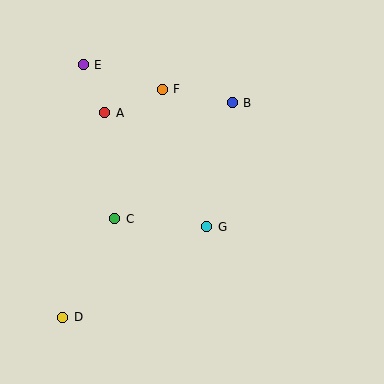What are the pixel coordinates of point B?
Point B is at (232, 103).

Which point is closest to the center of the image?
Point G at (207, 227) is closest to the center.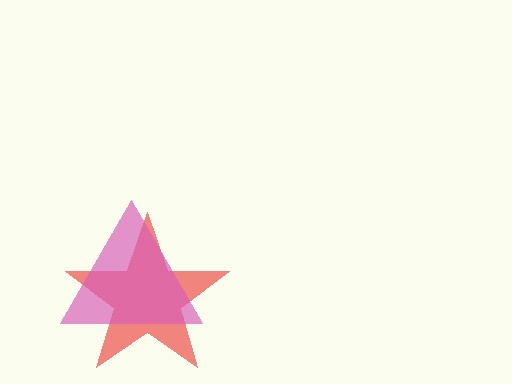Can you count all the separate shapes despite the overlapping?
Yes, there are 2 separate shapes.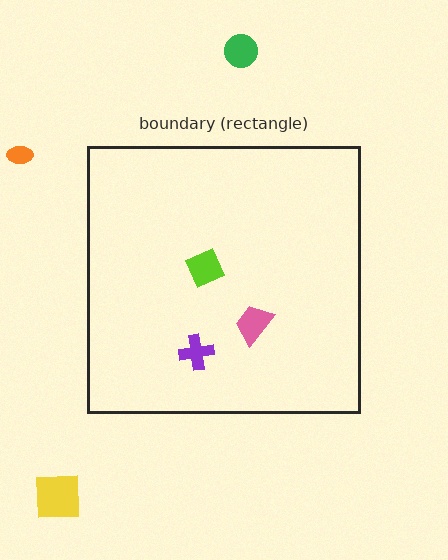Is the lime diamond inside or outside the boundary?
Inside.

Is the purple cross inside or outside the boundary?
Inside.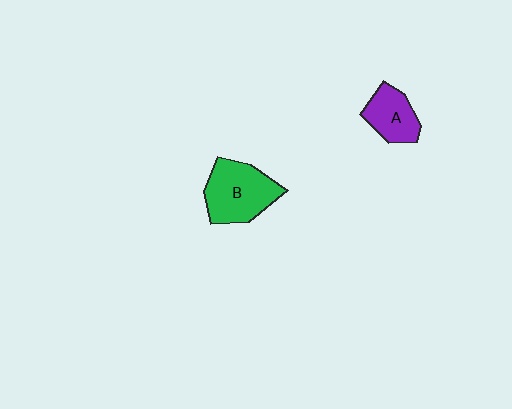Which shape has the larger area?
Shape B (green).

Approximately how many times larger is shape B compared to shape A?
Approximately 1.6 times.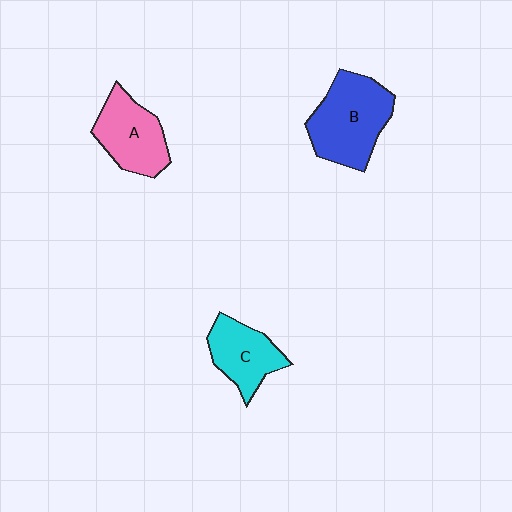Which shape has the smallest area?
Shape C (cyan).